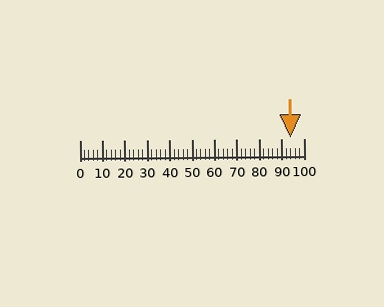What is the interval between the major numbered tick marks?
The major tick marks are spaced 10 units apart.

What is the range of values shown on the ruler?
The ruler shows values from 0 to 100.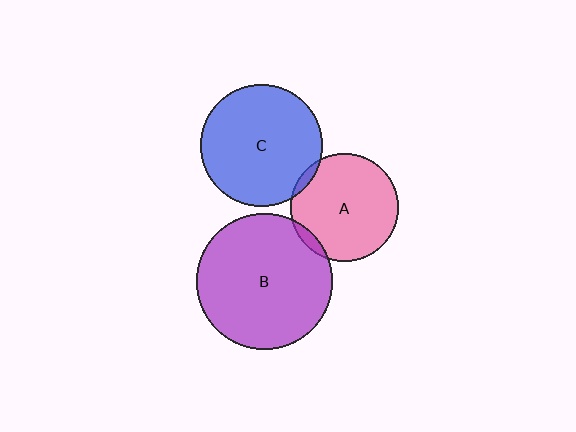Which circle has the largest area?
Circle B (purple).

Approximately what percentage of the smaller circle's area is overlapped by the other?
Approximately 5%.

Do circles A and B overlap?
Yes.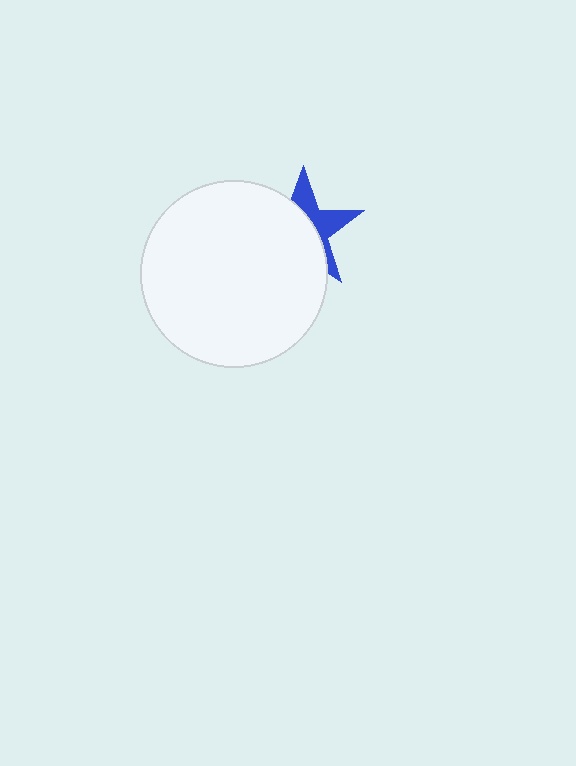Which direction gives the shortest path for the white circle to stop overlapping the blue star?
Moving left gives the shortest separation.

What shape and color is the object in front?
The object in front is a white circle.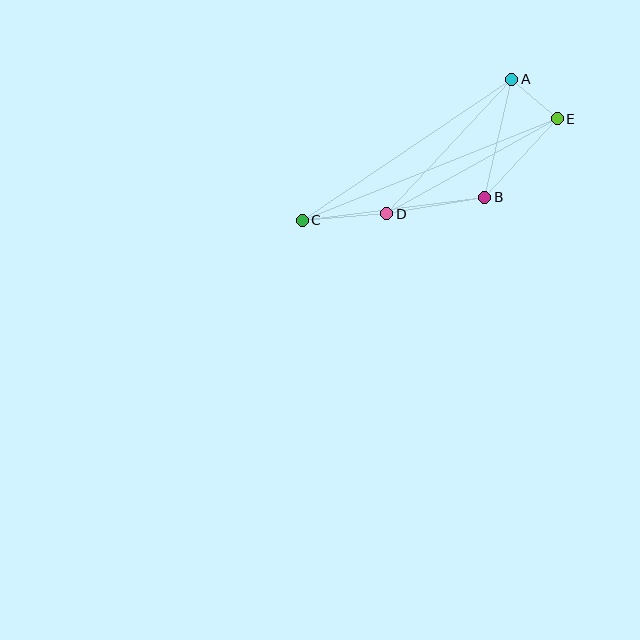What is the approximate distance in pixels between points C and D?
The distance between C and D is approximately 85 pixels.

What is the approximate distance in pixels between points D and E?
The distance between D and E is approximately 195 pixels.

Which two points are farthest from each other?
Points C and E are farthest from each other.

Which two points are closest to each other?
Points A and E are closest to each other.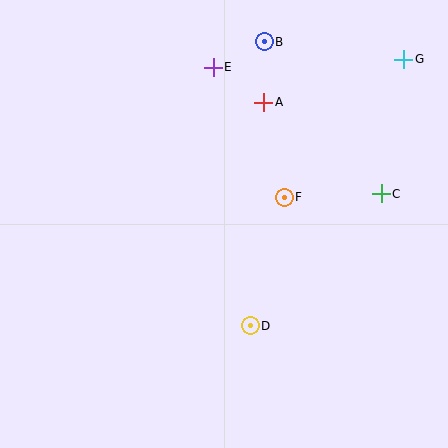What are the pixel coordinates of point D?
Point D is at (250, 326).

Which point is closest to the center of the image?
Point F at (284, 197) is closest to the center.